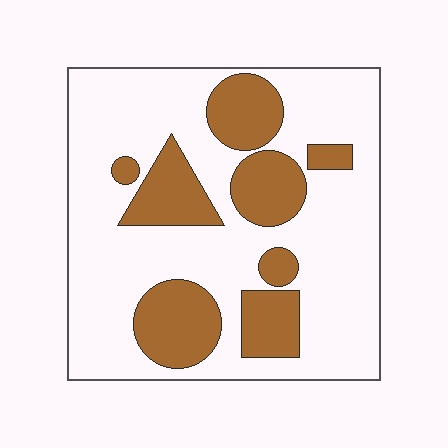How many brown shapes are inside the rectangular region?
8.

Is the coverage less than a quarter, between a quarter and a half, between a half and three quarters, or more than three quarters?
Between a quarter and a half.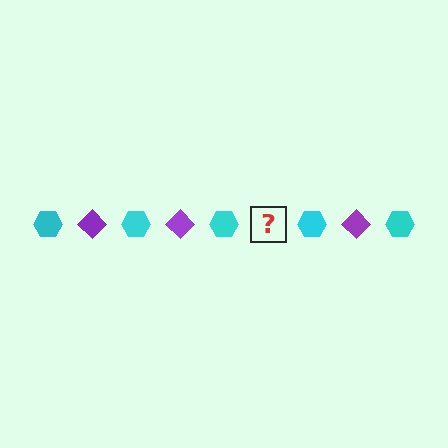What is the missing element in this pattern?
The missing element is a purple diamond.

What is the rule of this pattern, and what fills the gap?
The rule is that the pattern alternates between cyan hexagon and purple diamond. The gap should be filled with a purple diamond.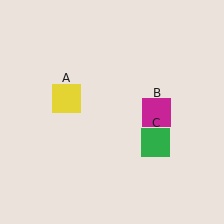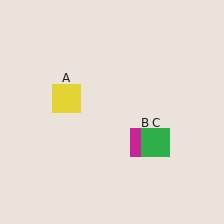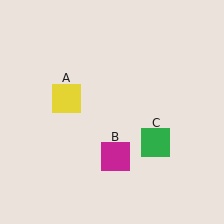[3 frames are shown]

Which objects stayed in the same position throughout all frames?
Yellow square (object A) and green square (object C) remained stationary.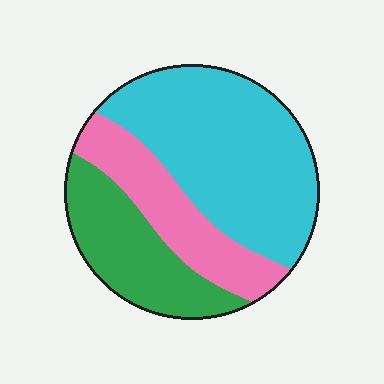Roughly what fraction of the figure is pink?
Pink covers about 25% of the figure.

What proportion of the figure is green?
Green covers roughly 25% of the figure.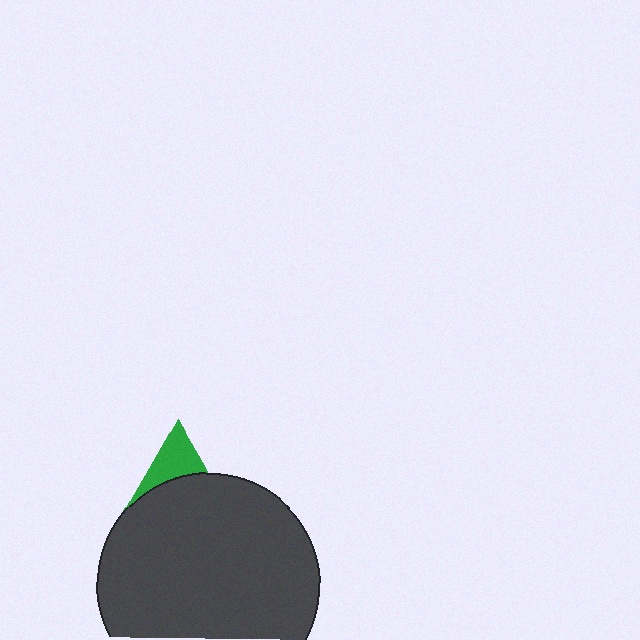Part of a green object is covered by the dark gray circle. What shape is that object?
It is a triangle.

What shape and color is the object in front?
The object in front is a dark gray circle.